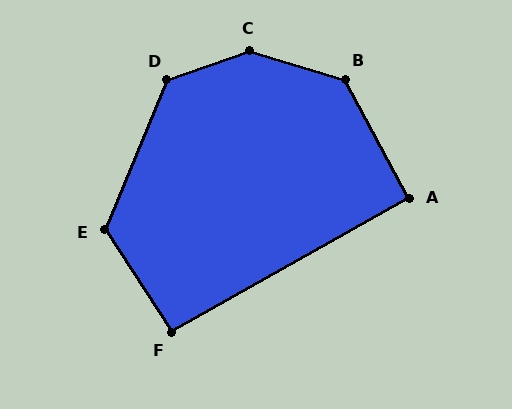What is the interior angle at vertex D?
Approximately 132 degrees (obtuse).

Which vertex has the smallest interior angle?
A, at approximately 91 degrees.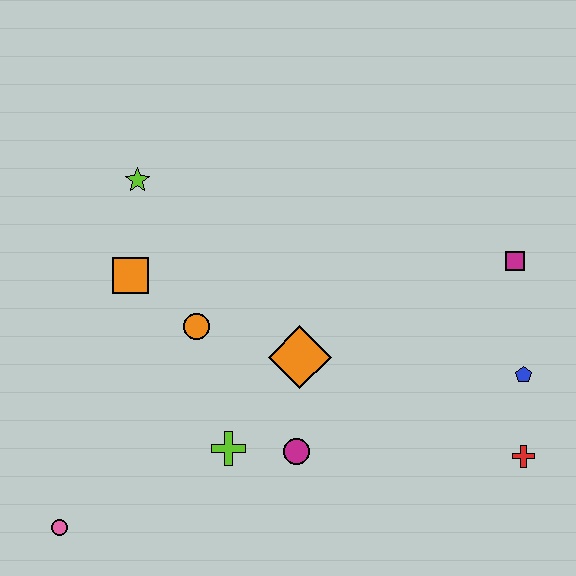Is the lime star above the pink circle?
Yes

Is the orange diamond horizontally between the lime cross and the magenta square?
Yes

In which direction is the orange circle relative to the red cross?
The orange circle is to the left of the red cross.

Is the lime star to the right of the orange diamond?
No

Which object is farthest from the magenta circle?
The lime star is farthest from the magenta circle.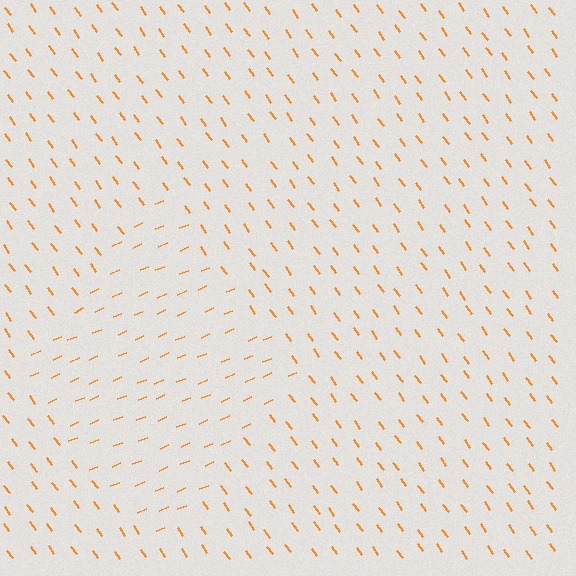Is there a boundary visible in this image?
Yes, there is a texture boundary formed by a change in line orientation.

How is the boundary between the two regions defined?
The boundary is defined purely by a change in line orientation (approximately 77 degrees difference). All lines are the same color and thickness.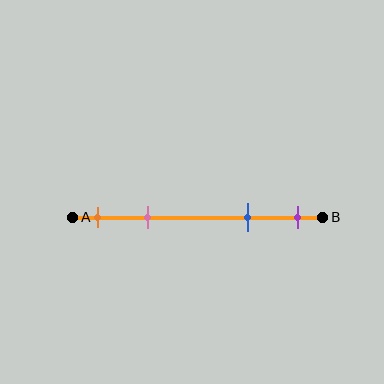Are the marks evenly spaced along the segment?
No, the marks are not evenly spaced.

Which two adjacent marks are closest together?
The orange and pink marks are the closest adjacent pair.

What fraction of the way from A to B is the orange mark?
The orange mark is approximately 10% (0.1) of the way from A to B.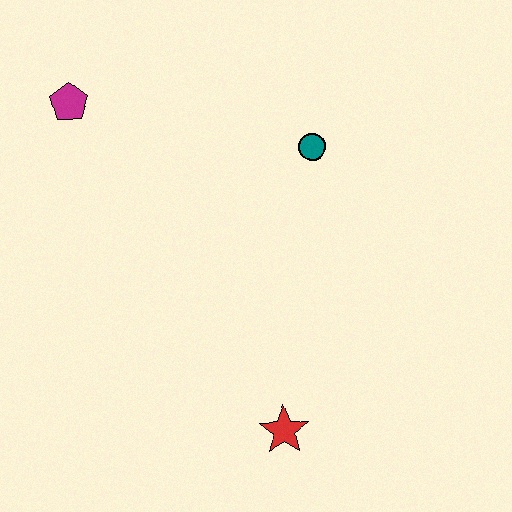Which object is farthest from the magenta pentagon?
The red star is farthest from the magenta pentagon.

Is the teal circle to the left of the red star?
No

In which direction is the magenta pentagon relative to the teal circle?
The magenta pentagon is to the left of the teal circle.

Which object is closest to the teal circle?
The magenta pentagon is closest to the teal circle.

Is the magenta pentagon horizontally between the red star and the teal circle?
No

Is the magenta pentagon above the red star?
Yes